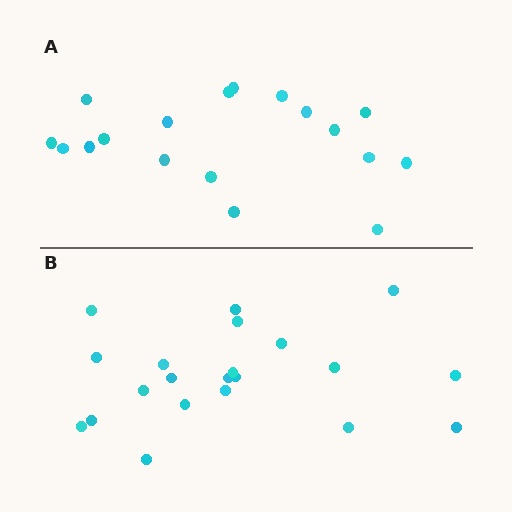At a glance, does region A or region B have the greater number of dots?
Region B (the bottom region) has more dots.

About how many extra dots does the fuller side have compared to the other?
Region B has just a few more — roughly 2 or 3 more dots than region A.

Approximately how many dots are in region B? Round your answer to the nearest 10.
About 20 dots. (The exact count is 21, which rounds to 20.)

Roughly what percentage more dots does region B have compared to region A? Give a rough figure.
About 15% more.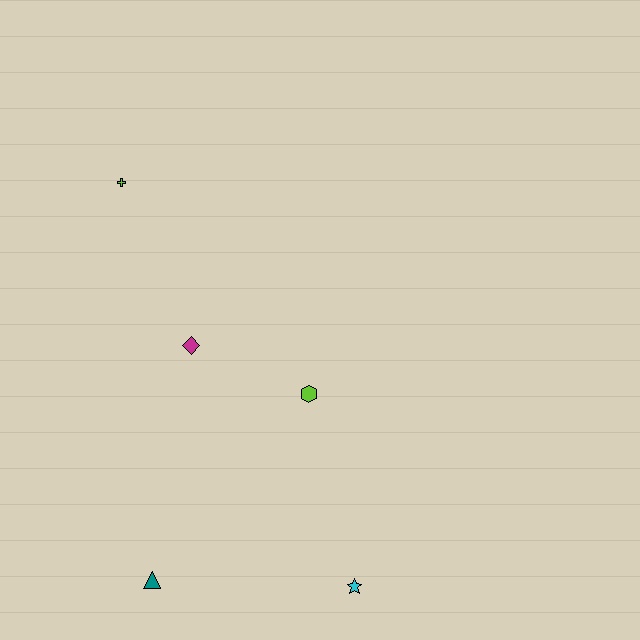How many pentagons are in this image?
There are no pentagons.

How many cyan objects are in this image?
There is 1 cyan object.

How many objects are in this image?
There are 5 objects.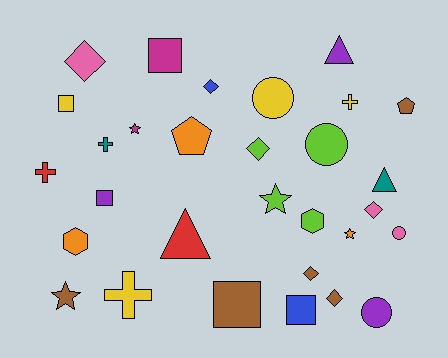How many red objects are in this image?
There are 2 red objects.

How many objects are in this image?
There are 30 objects.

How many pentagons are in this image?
There are 2 pentagons.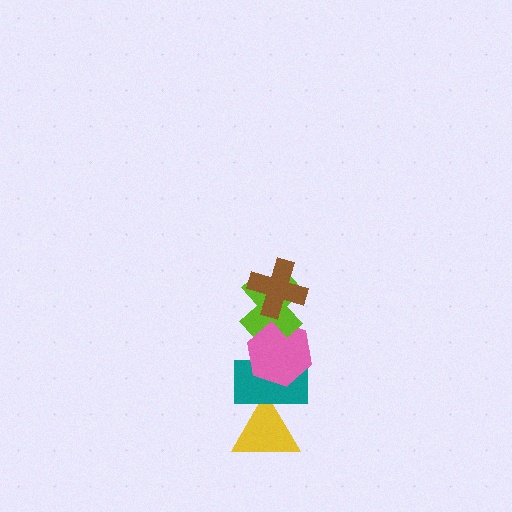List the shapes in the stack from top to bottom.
From top to bottom: the brown cross, the lime cross, the pink hexagon, the teal rectangle, the yellow triangle.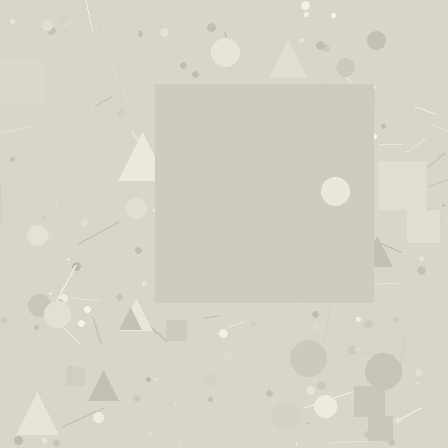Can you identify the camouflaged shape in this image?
The camouflaged shape is a square.